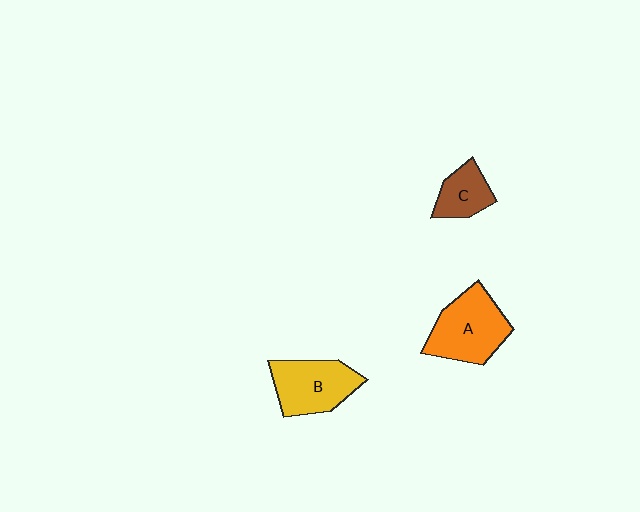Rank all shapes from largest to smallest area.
From largest to smallest: A (orange), B (yellow), C (brown).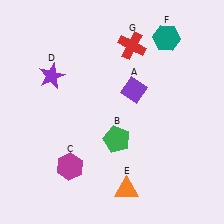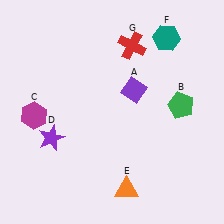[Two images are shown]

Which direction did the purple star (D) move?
The purple star (D) moved down.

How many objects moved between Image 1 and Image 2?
3 objects moved between the two images.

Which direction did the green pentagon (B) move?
The green pentagon (B) moved right.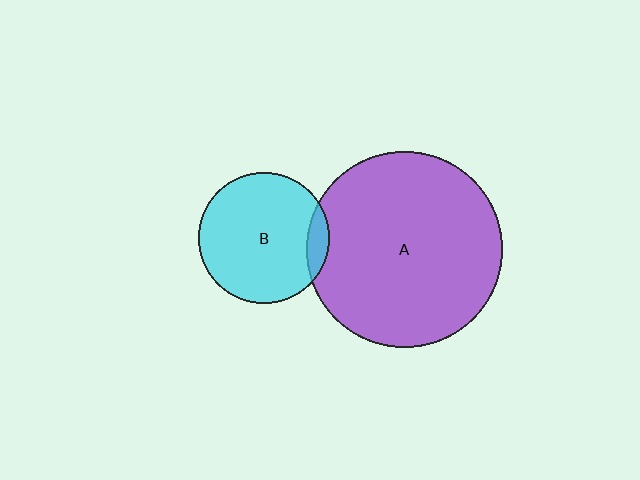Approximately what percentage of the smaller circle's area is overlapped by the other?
Approximately 10%.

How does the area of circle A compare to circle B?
Approximately 2.2 times.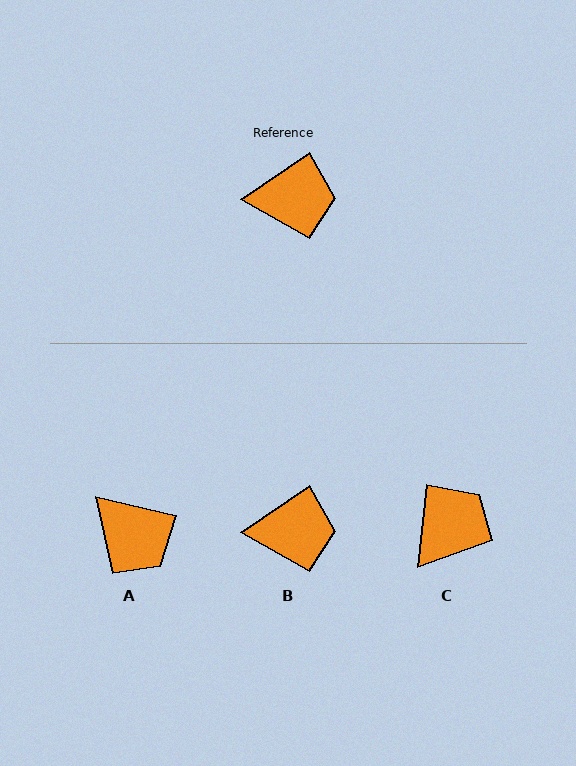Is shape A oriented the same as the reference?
No, it is off by about 48 degrees.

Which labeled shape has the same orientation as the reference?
B.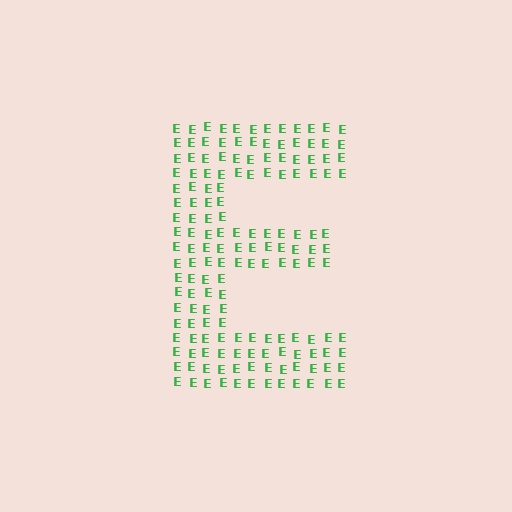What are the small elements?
The small elements are letter E's.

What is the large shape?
The large shape is the letter E.